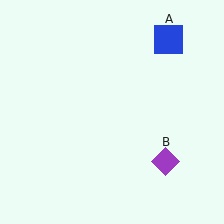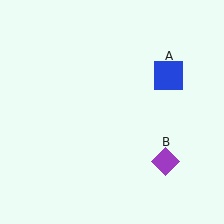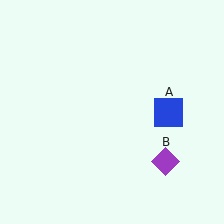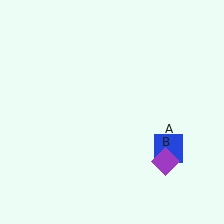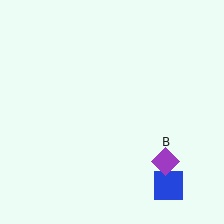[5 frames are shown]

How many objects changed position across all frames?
1 object changed position: blue square (object A).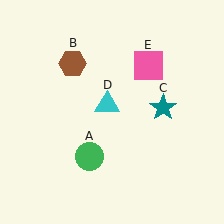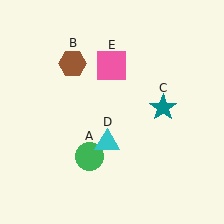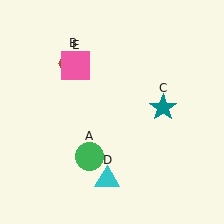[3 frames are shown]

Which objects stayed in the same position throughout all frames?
Green circle (object A) and brown hexagon (object B) and teal star (object C) remained stationary.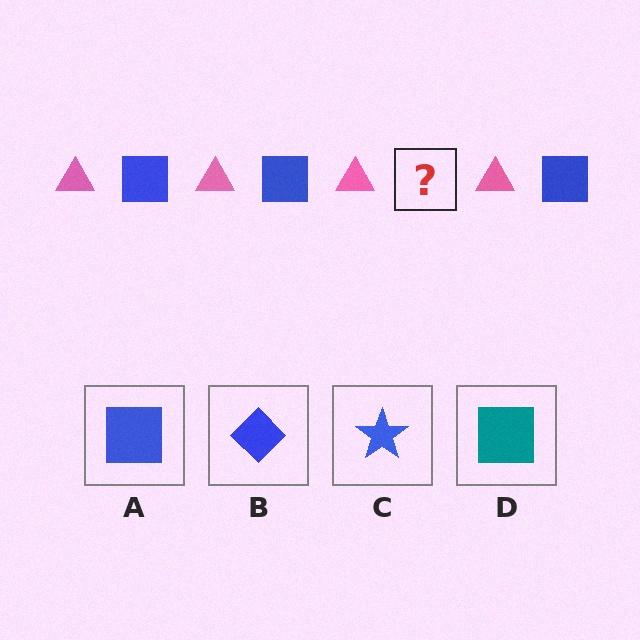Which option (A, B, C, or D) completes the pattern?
A.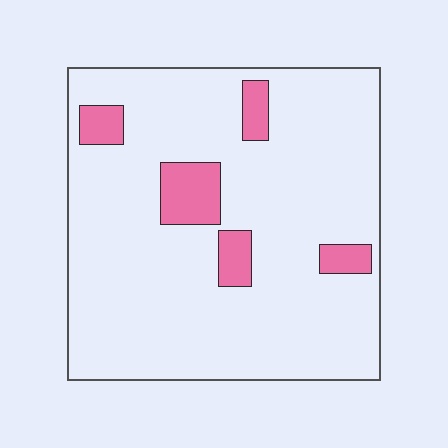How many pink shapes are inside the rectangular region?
5.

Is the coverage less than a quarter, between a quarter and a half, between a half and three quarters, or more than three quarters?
Less than a quarter.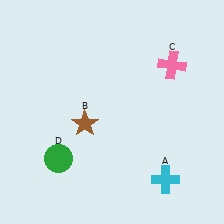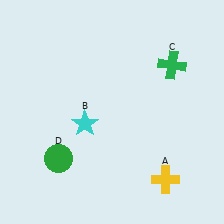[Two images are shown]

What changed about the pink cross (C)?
In Image 1, C is pink. In Image 2, it changed to green.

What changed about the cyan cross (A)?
In Image 1, A is cyan. In Image 2, it changed to yellow.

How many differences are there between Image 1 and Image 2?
There are 3 differences between the two images.